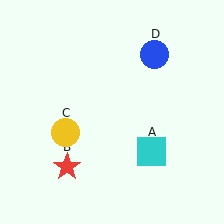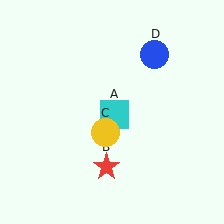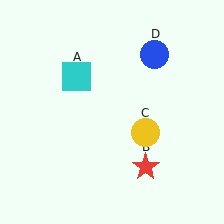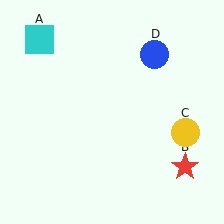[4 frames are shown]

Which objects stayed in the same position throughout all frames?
Blue circle (object D) remained stationary.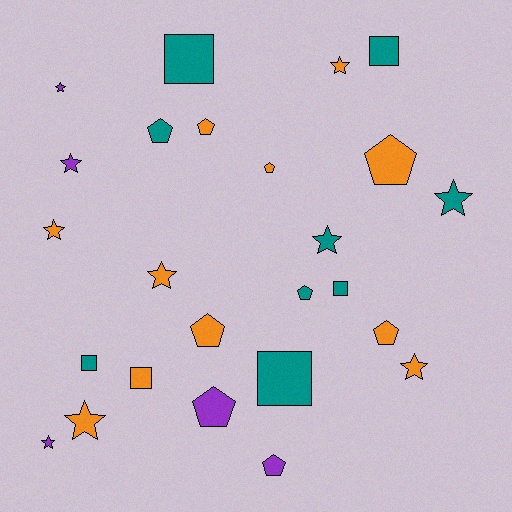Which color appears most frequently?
Orange, with 11 objects.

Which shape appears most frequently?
Star, with 10 objects.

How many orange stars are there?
There are 5 orange stars.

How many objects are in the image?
There are 25 objects.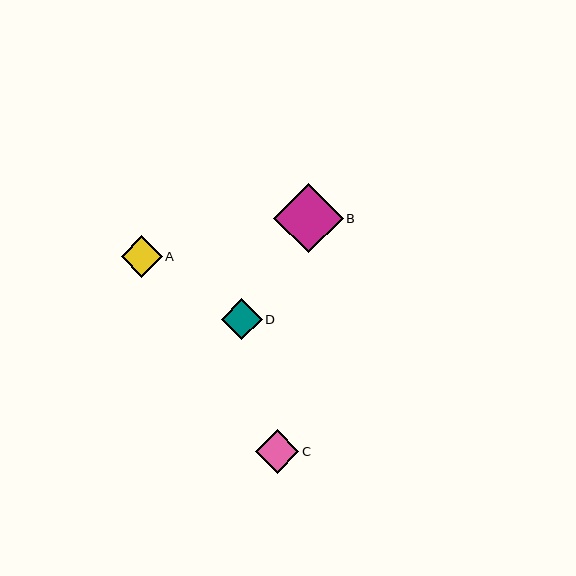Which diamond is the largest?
Diamond B is the largest with a size of approximately 70 pixels.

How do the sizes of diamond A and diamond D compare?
Diamond A and diamond D are approximately the same size.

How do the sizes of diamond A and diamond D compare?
Diamond A and diamond D are approximately the same size.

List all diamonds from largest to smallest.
From largest to smallest: B, C, A, D.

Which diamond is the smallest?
Diamond D is the smallest with a size of approximately 41 pixels.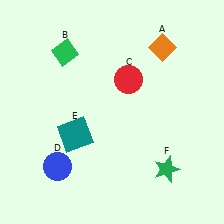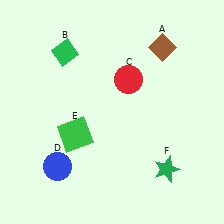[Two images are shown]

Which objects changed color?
A changed from orange to brown. E changed from teal to green.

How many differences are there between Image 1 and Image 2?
There are 2 differences between the two images.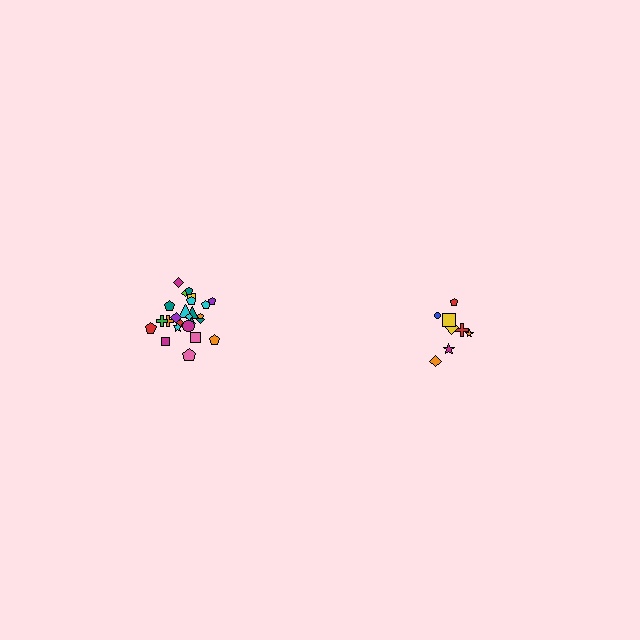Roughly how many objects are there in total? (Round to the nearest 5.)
Roughly 35 objects in total.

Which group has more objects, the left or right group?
The left group.